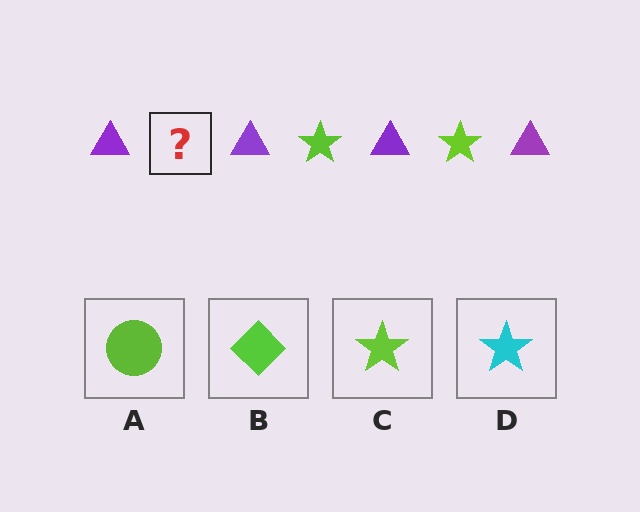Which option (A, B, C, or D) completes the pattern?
C.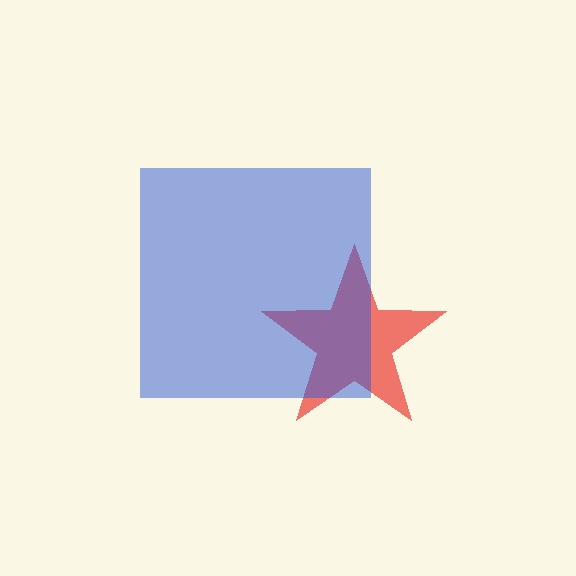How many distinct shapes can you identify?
There are 2 distinct shapes: a red star, a blue square.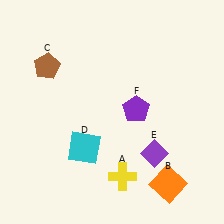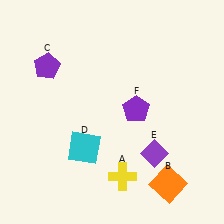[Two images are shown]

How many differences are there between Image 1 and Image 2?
There is 1 difference between the two images.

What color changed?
The pentagon (C) changed from brown in Image 1 to purple in Image 2.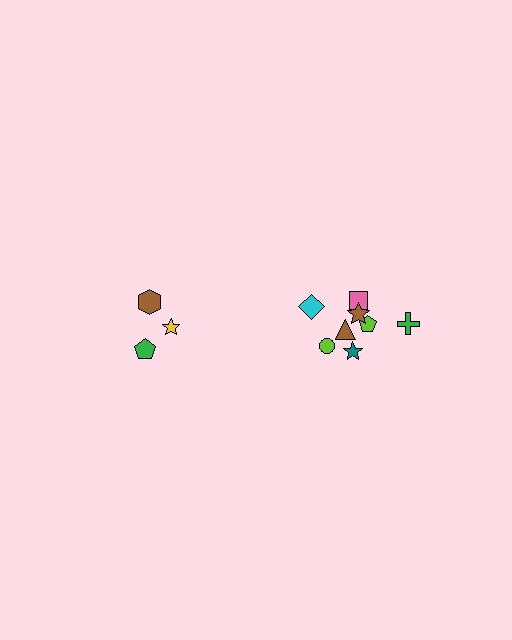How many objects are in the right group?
There are 8 objects.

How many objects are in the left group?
There are 3 objects.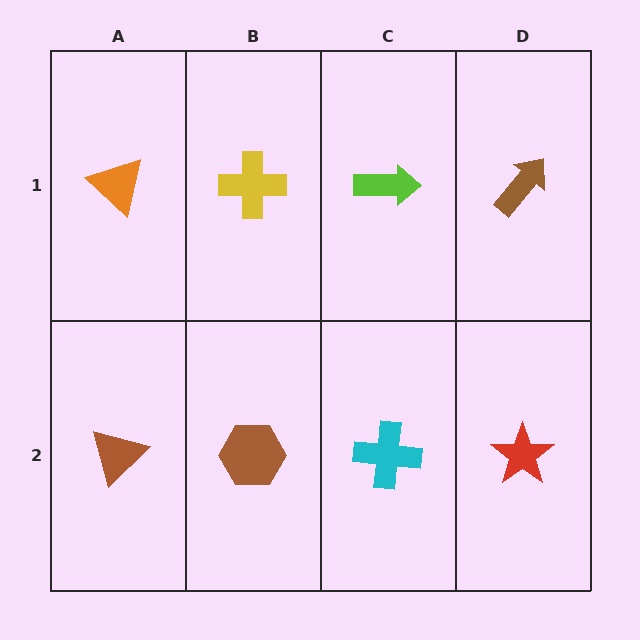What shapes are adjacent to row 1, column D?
A red star (row 2, column D), a lime arrow (row 1, column C).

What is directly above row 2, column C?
A lime arrow.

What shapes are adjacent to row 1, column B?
A brown hexagon (row 2, column B), an orange triangle (row 1, column A), a lime arrow (row 1, column C).